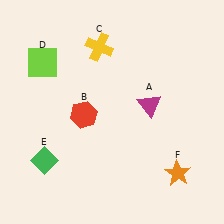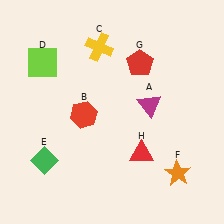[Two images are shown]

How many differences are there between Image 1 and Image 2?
There are 2 differences between the two images.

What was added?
A red pentagon (G), a red triangle (H) were added in Image 2.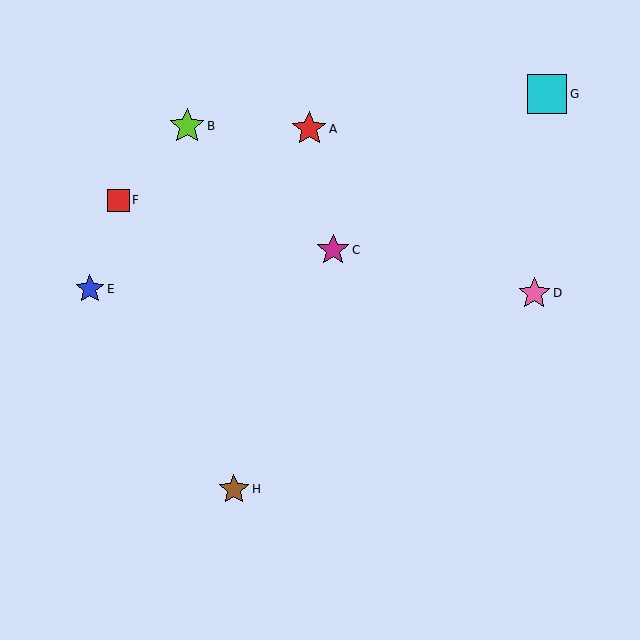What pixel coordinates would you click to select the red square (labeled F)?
Click at (119, 200) to select the red square F.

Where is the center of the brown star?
The center of the brown star is at (234, 489).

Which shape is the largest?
The cyan square (labeled G) is the largest.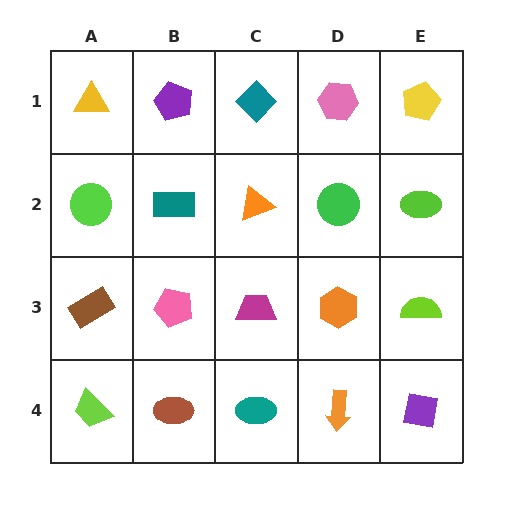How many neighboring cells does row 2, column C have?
4.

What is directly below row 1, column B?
A teal rectangle.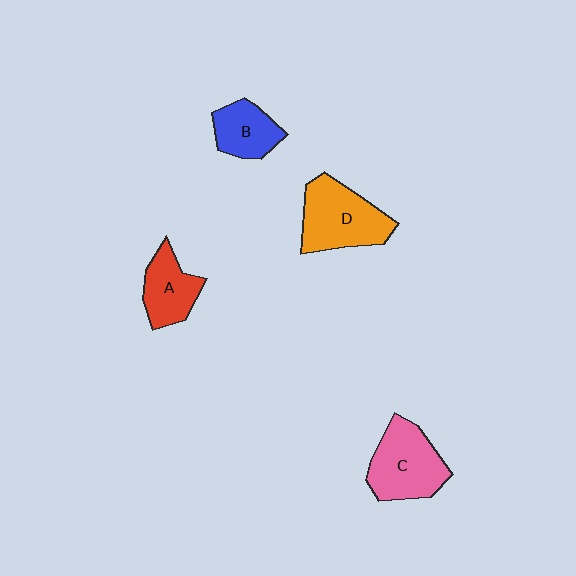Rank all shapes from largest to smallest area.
From largest to smallest: D (orange), C (pink), A (red), B (blue).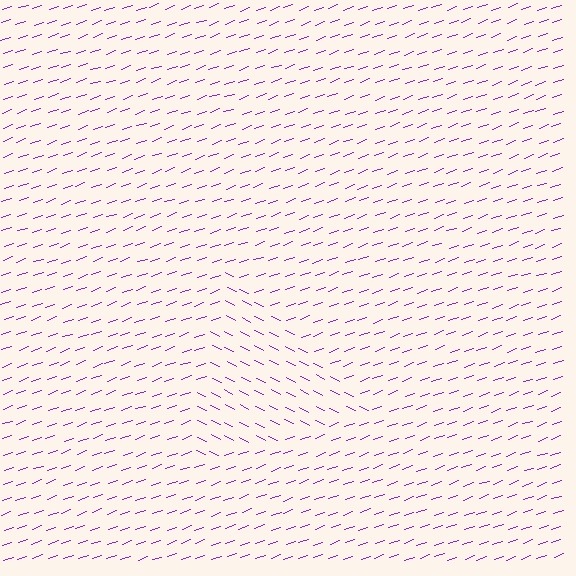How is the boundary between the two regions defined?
The boundary is defined purely by a change in line orientation (approximately 45 degrees difference). All lines are the same color and thickness.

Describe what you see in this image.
The image is filled with small purple line segments. A triangle region in the image has lines oriented differently from the surrounding lines, creating a visible texture boundary.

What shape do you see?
I see a triangle.